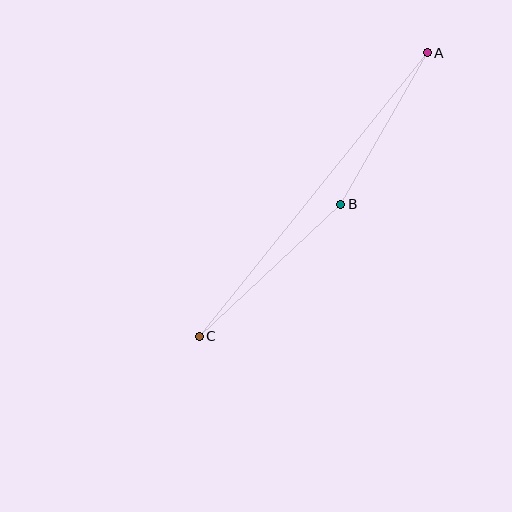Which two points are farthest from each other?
Points A and C are farthest from each other.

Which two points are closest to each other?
Points A and B are closest to each other.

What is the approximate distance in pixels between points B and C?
The distance between B and C is approximately 193 pixels.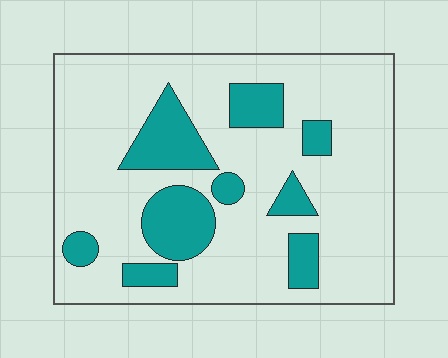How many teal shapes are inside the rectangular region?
9.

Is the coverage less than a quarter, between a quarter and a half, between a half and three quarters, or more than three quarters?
Less than a quarter.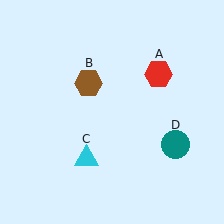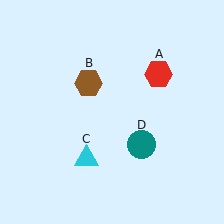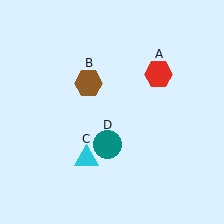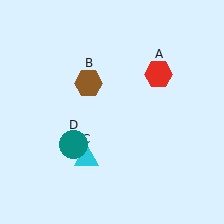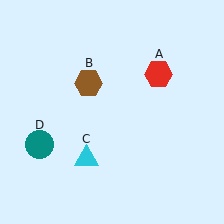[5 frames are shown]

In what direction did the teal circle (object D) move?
The teal circle (object D) moved left.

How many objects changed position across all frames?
1 object changed position: teal circle (object D).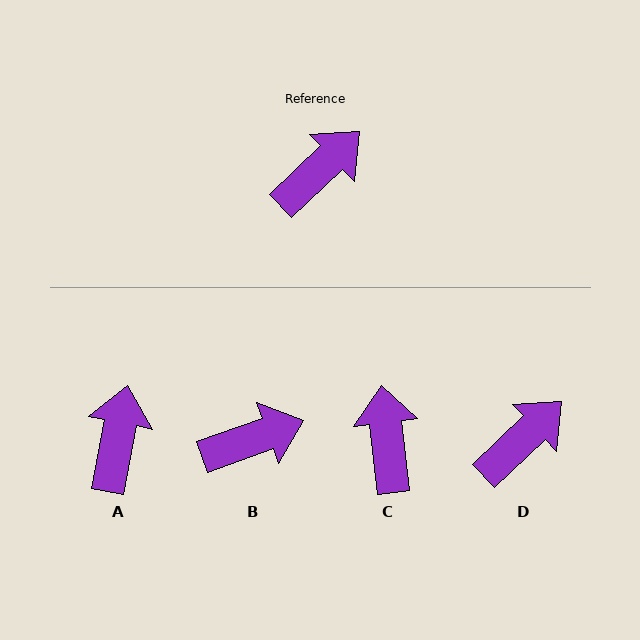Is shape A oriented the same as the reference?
No, it is off by about 36 degrees.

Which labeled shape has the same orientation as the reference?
D.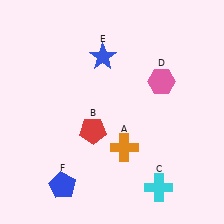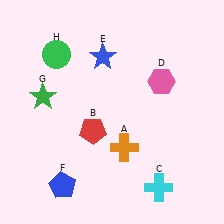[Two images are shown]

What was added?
A green star (G), a green circle (H) were added in Image 2.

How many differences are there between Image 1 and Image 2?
There are 2 differences between the two images.